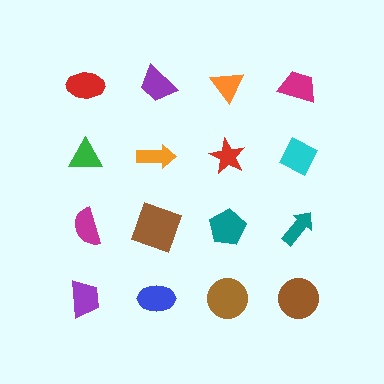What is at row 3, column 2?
A brown square.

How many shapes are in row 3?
4 shapes.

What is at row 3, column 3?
A teal pentagon.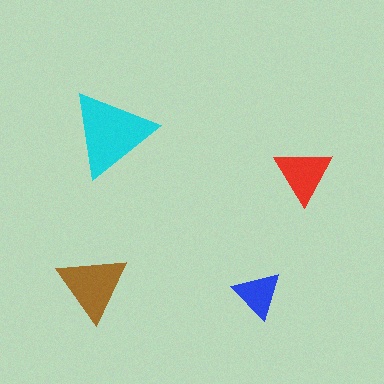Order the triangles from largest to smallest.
the cyan one, the brown one, the red one, the blue one.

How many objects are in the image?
There are 4 objects in the image.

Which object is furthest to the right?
The red triangle is rightmost.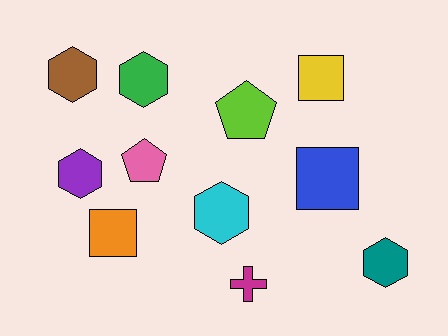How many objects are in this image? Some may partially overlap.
There are 11 objects.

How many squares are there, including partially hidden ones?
There are 3 squares.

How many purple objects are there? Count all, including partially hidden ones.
There is 1 purple object.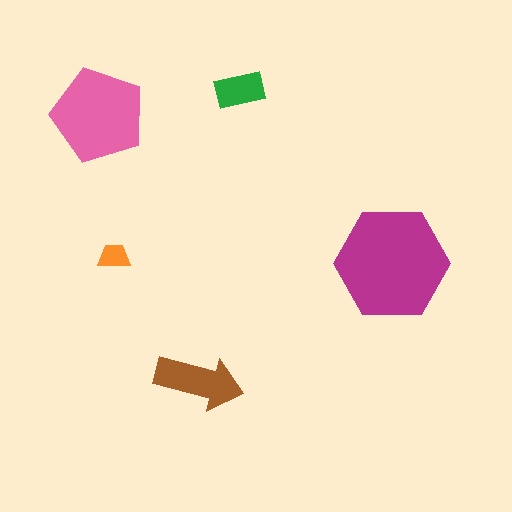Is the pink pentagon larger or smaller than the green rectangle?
Larger.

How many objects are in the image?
There are 5 objects in the image.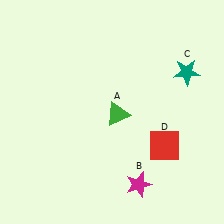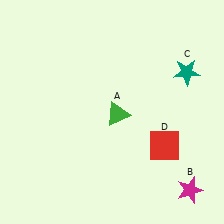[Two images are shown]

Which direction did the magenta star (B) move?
The magenta star (B) moved right.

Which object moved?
The magenta star (B) moved right.